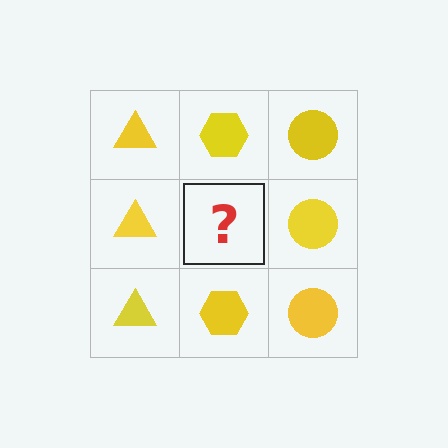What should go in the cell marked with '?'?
The missing cell should contain a yellow hexagon.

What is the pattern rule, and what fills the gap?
The rule is that each column has a consistent shape. The gap should be filled with a yellow hexagon.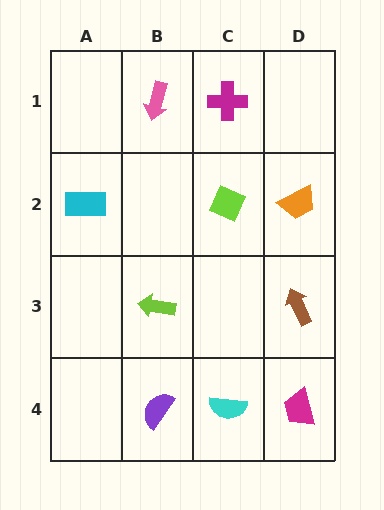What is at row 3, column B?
A lime arrow.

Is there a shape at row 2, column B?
No, that cell is empty.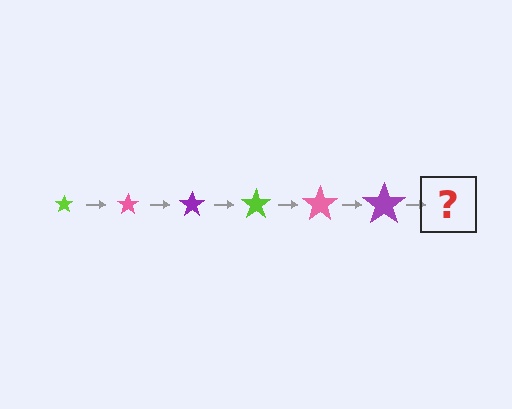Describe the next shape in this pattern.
It should be a lime star, larger than the previous one.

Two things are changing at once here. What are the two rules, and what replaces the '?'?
The two rules are that the star grows larger each step and the color cycles through lime, pink, and purple. The '?' should be a lime star, larger than the previous one.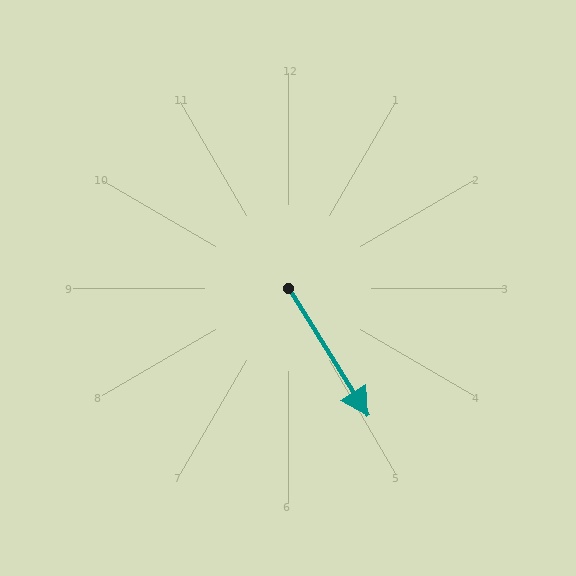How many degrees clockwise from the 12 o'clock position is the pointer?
Approximately 148 degrees.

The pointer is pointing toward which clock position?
Roughly 5 o'clock.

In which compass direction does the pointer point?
Southeast.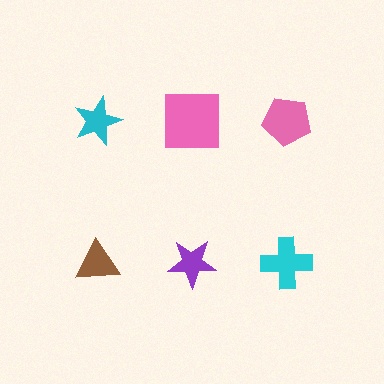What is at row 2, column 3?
A cyan cross.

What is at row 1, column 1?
A cyan star.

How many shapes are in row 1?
3 shapes.